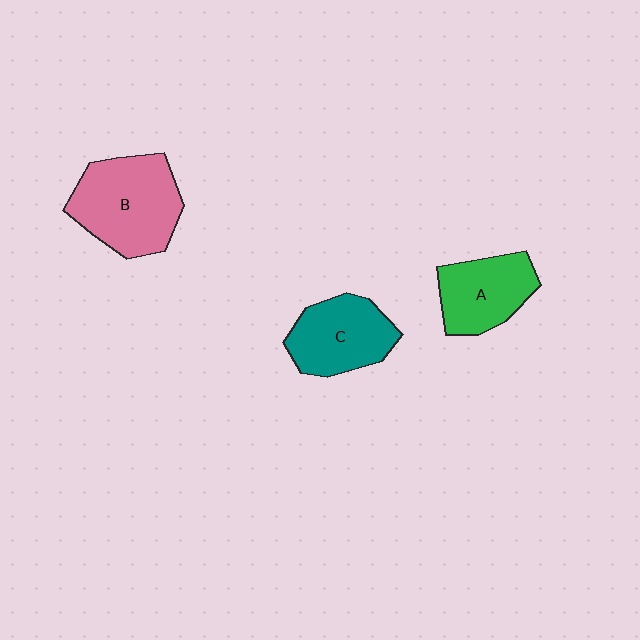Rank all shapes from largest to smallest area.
From largest to smallest: B (pink), C (teal), A (green).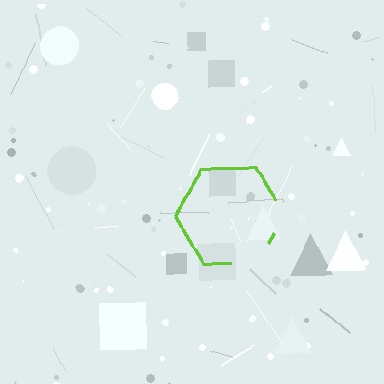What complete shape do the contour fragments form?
The contour fragments form a hexagon.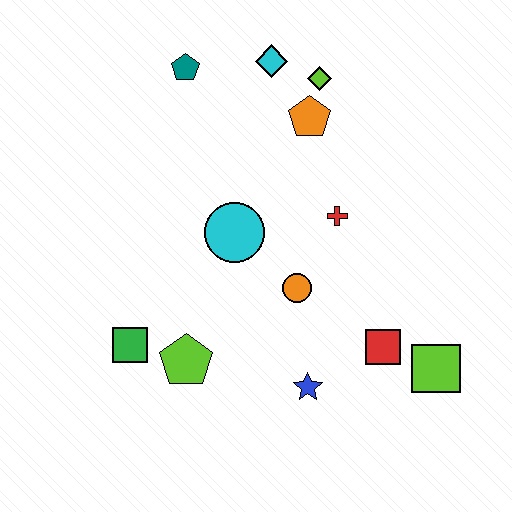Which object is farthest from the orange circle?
The teal pentagon is farthest from the orange circle.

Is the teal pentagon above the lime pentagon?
Yes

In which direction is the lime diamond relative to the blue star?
The lime diamond is above the blue star.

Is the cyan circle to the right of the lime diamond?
No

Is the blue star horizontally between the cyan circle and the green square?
No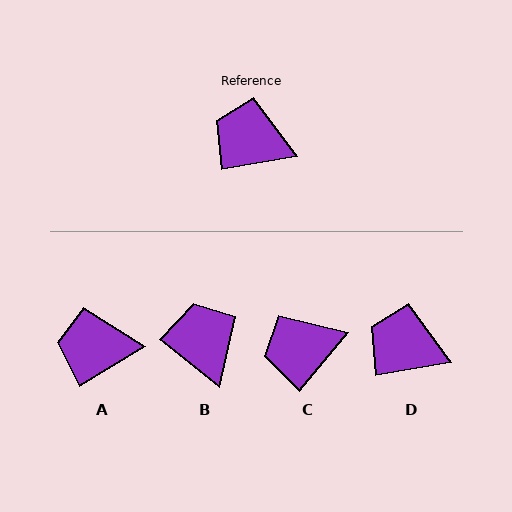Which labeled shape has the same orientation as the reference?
D.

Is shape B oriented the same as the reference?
No, it is off by about 49 degrees.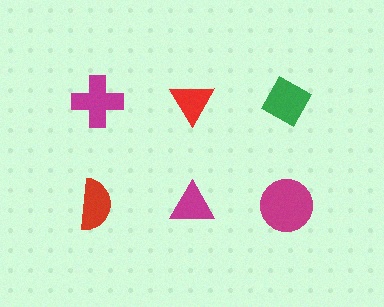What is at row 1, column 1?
A magenta cross.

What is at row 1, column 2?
A red triangle.